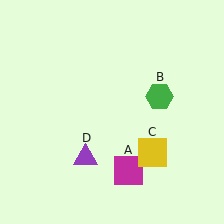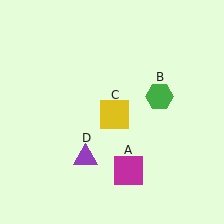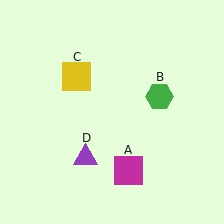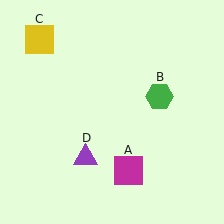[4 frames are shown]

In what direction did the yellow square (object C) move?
The yellow square (object C) moved up and to the left.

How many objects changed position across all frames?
1 object changed position: yellow square (object C).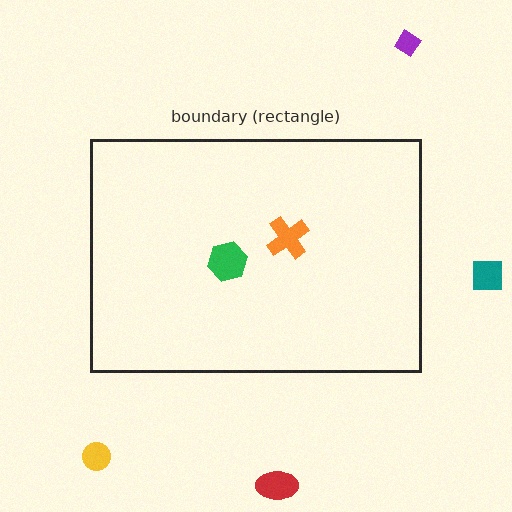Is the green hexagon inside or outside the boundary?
Inside.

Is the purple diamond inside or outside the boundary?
Outside.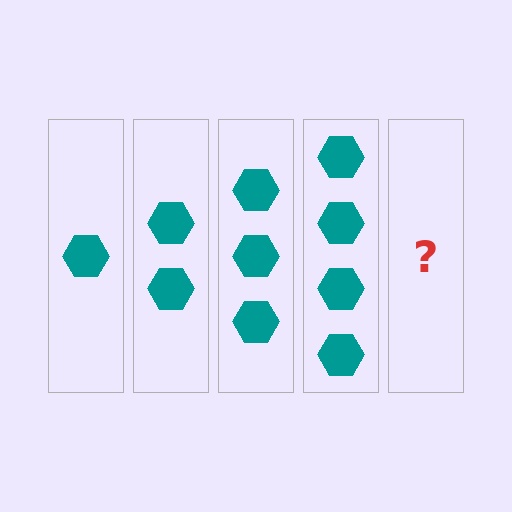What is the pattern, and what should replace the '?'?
The pattern is that each step adds one more hexagon. The '?' should be 5 hexagons.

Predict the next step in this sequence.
The next step is 5 hexagons.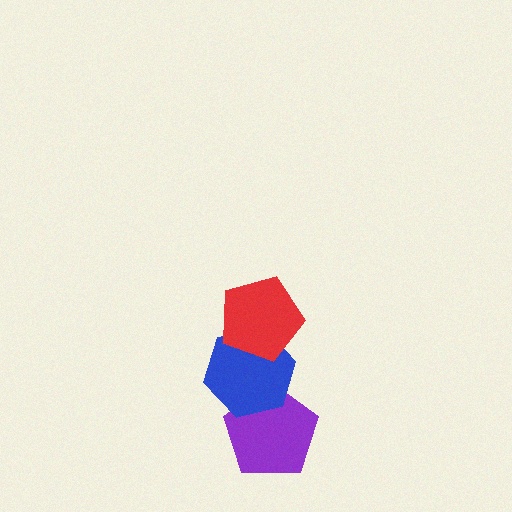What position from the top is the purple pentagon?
The purple pentagon is 3rd from the top.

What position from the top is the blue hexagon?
The blue hexagon is 2nd from the top.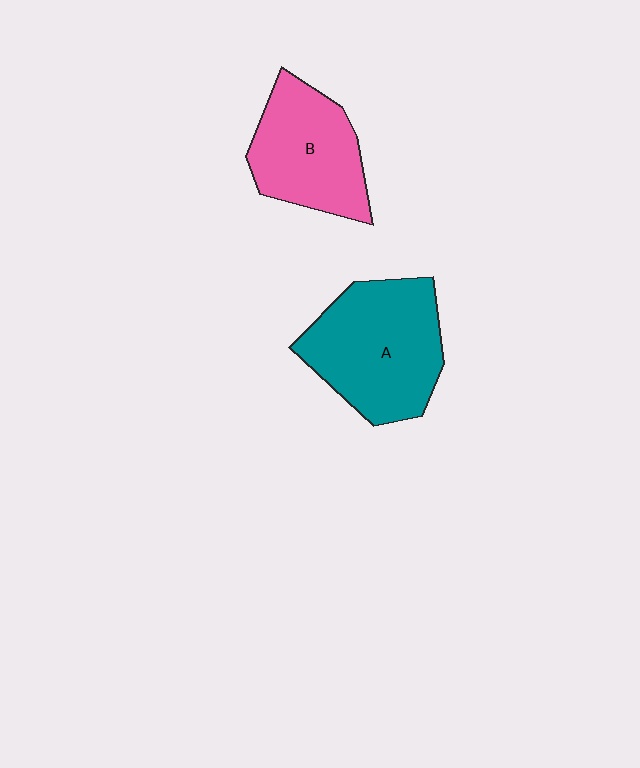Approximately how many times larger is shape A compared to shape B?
Approximately 1.3 times.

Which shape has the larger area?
Shape A (teal).